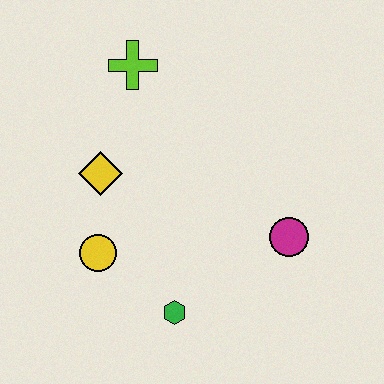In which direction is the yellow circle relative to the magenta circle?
The yellow circle is to the left of the magenta circle.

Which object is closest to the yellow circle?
The yellow diamond is closest to the yellow circle.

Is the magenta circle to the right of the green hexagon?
Yes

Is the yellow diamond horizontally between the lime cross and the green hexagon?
No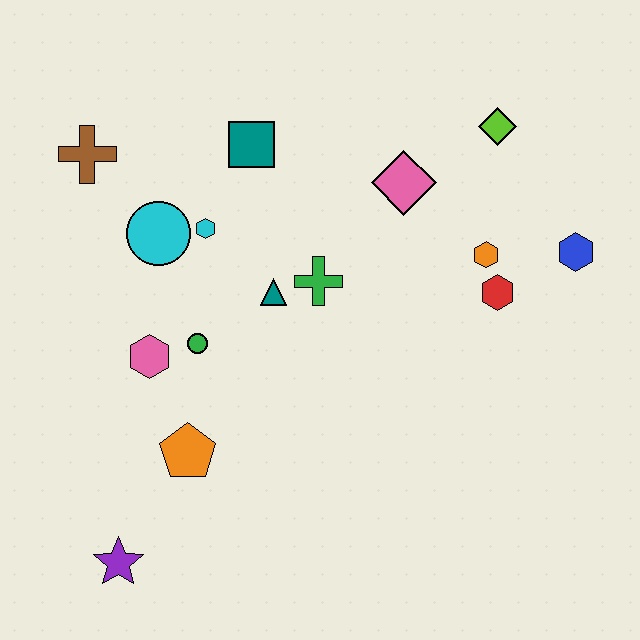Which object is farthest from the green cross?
The purple star is farthest from the green cross.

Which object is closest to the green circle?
The pink hexagon is closest to the green circle.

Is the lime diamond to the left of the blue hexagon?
Yes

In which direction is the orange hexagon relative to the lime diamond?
The orange hexagon is below the lime diamond.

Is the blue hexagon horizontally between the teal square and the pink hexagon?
No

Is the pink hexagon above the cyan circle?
No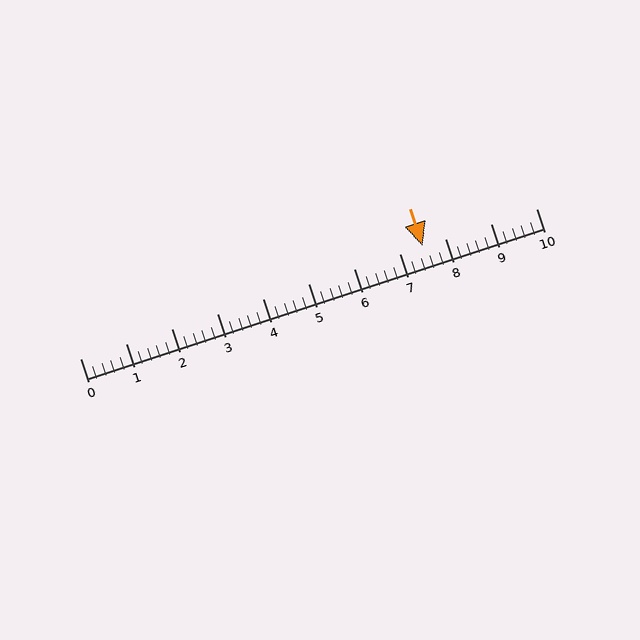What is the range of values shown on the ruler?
The ruler shows values from 0 to 10.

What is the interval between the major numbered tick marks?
The major tick marks are spaced 1 units apart.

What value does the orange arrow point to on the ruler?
The orange arrow points to approximately 7.5.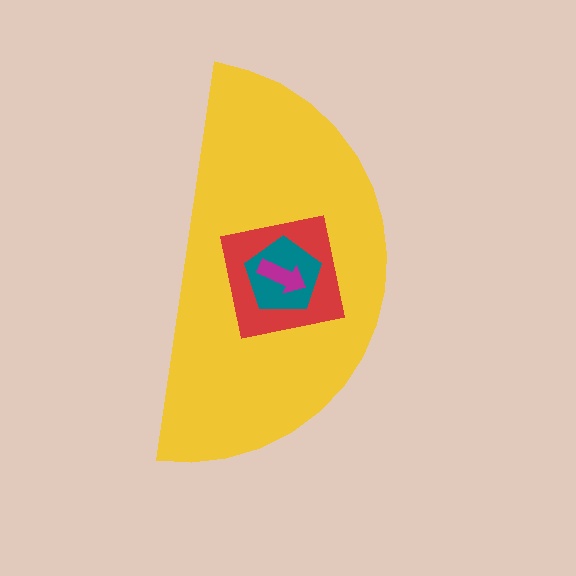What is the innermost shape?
The magenta arrow.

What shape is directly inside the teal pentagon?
The magenta arrow.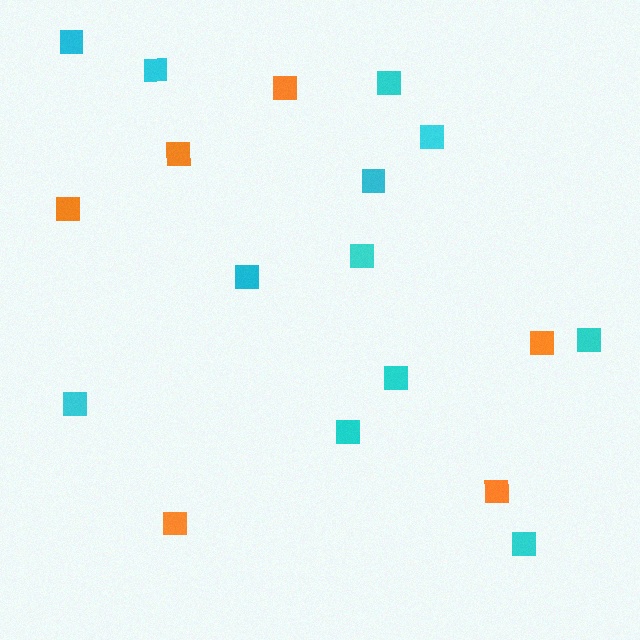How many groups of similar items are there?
There are 2 groups: one group of orange squares (6) and one group of cyan squares (12).